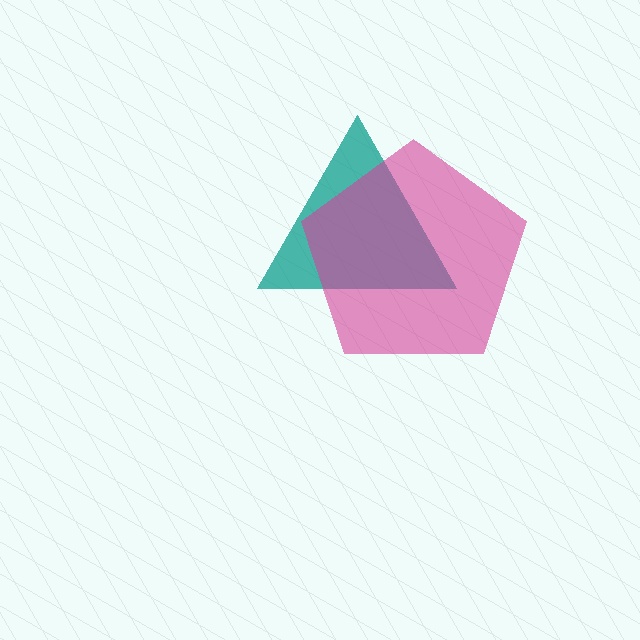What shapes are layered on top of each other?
The layered shapes are: a teal triangle, a magenta pentagon.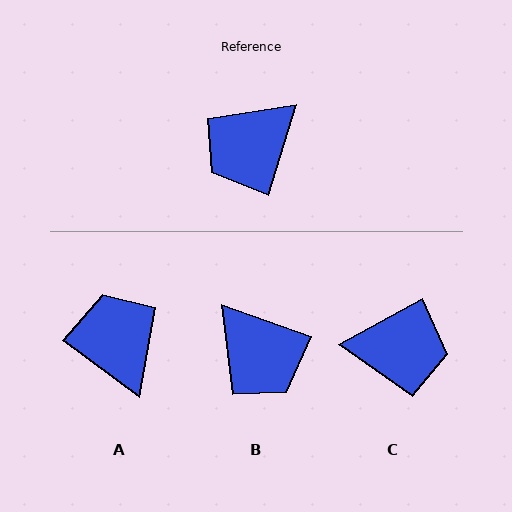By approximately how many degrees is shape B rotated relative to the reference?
Approximately 88 degrees counter-clockwise.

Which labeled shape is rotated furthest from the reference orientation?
C, about 136 degrees away.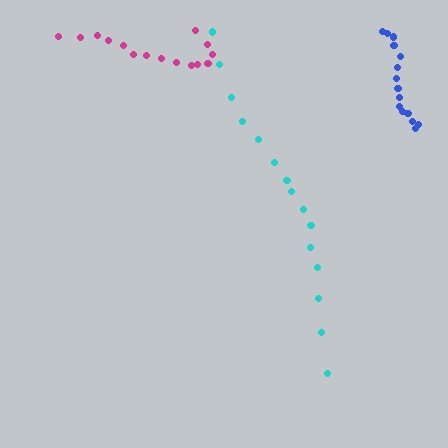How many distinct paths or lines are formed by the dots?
There are 3 distinct paths.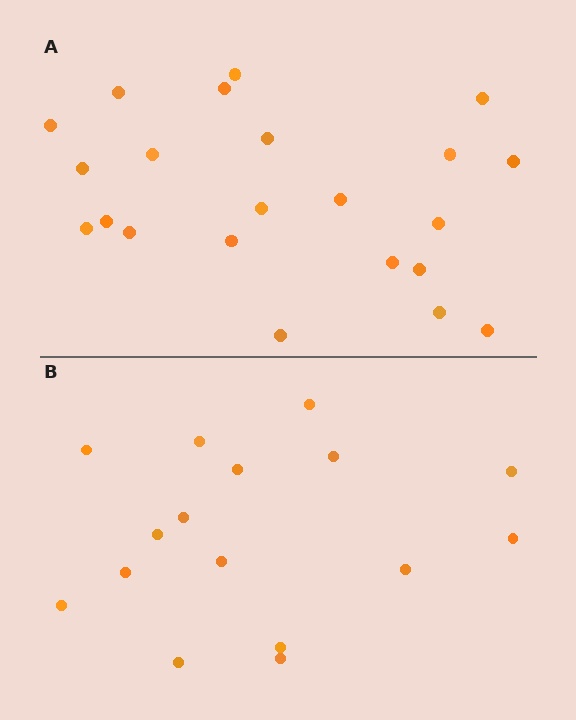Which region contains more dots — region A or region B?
Region A (the top region) has more dots.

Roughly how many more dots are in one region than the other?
Region A has about 6 more dots than region B.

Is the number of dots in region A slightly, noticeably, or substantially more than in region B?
Region A has noticeably more, but not dramatically so. The ratio is roughly 1.4 to 1.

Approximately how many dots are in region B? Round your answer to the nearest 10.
About 20 dots. (The exact count is 16, which rounds to 20.)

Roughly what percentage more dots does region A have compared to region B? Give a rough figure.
About 40% more.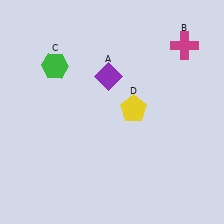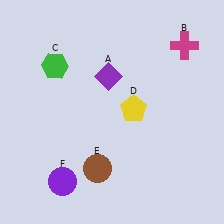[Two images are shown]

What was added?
A brown circle (E), a purple circle (F) were added in Image 2.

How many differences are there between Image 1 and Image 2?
There are 2 differences between the two images.